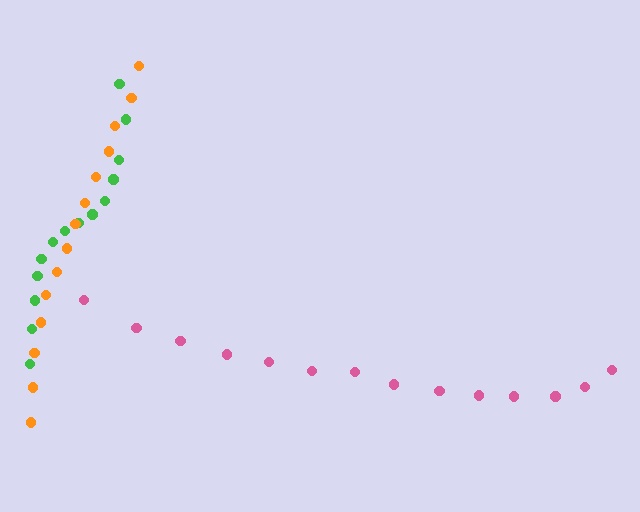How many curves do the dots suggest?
There are 3 distinct paths.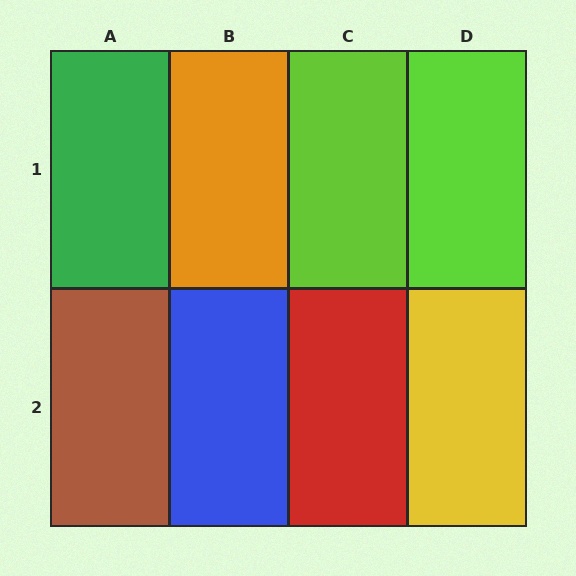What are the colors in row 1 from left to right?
Green, orange, lime, lime.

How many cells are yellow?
1 cell is yellow.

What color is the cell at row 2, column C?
Red.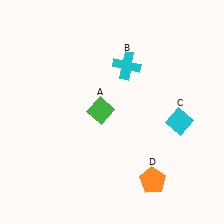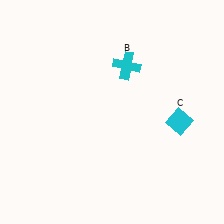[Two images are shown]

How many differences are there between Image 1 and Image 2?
There are 2 differences between the two images.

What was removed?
The orange pentagon (D), the green diamond (A) were removed in Image 2.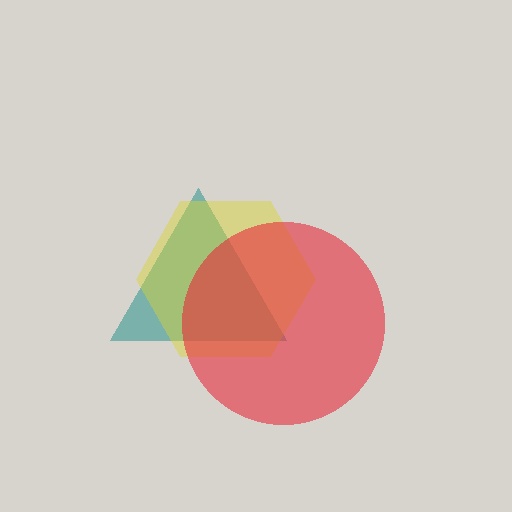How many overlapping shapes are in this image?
There are 3 overlapping shapes in the image.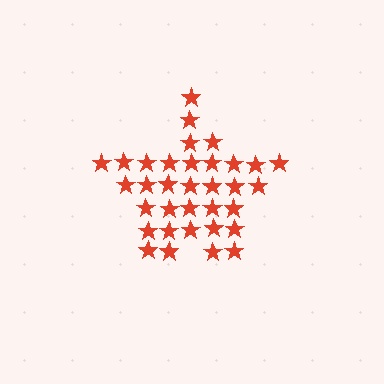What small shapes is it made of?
It is made of small stars.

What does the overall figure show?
The overall figure shows a star.